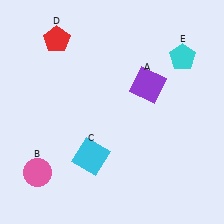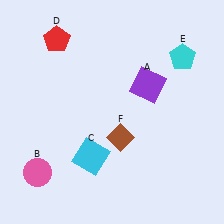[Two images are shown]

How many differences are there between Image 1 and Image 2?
There is 1 difference between the two images.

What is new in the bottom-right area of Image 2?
A brown diamond (F) was added in the bottom-right area of Image 2.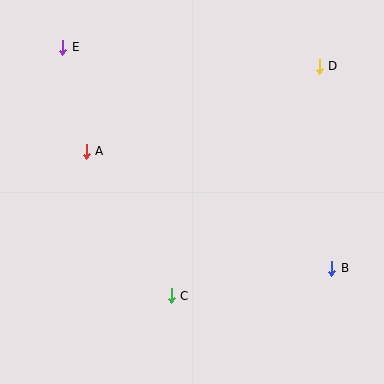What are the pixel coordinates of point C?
Point C is at (171, 296).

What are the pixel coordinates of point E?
Point E is at (63, 47).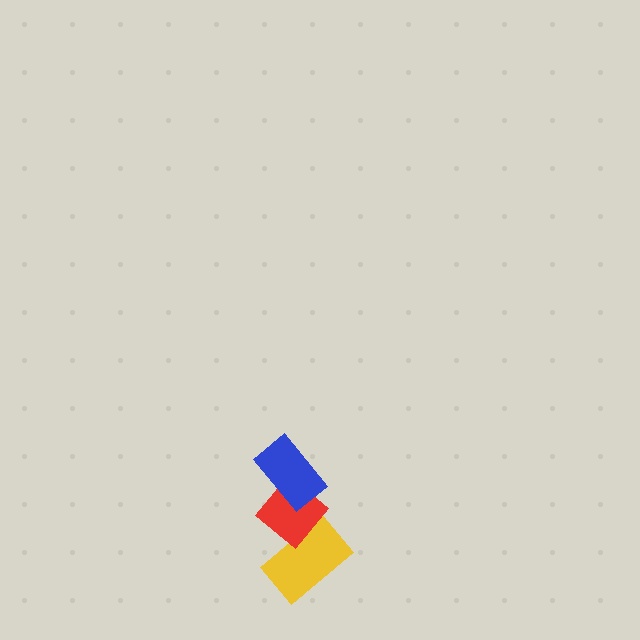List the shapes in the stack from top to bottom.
From top to bottom: the blue rectangle, the red diamond, the yellow rectangle.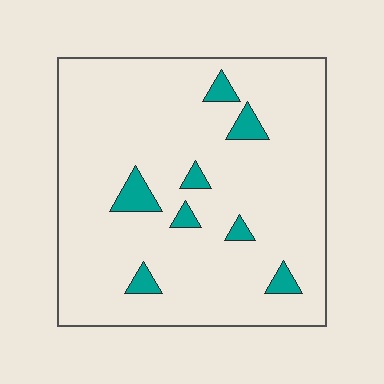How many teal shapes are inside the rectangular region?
8.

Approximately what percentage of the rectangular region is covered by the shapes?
Approximately 10%.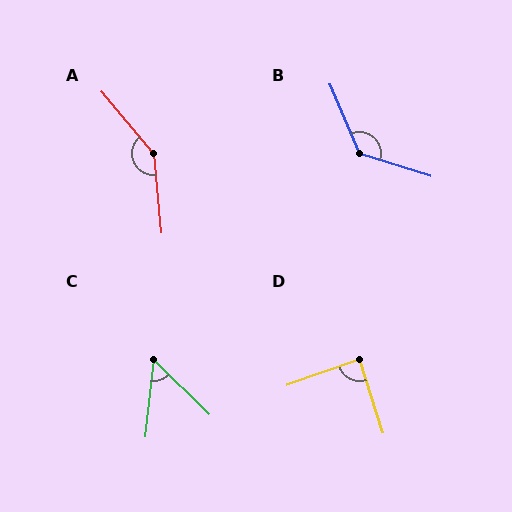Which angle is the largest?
A, at approximately 146 degrees.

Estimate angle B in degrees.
Approximately 131 degrees.